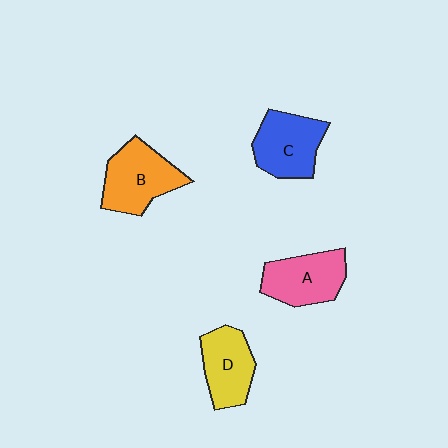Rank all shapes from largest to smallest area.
From largest to smallest: B (orange), C (blue), A (pink), D (yellow).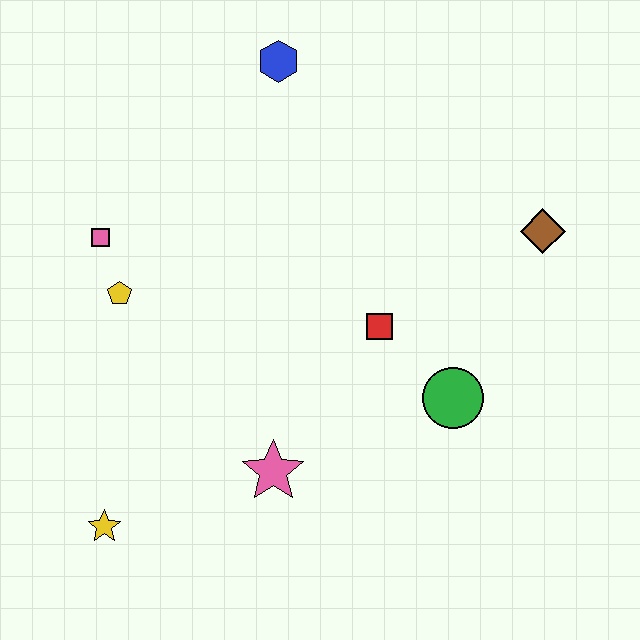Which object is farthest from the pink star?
The blue hexagon is farthest from the pink star.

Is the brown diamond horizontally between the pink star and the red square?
No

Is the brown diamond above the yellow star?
Yes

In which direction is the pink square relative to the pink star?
The pink square is above the pink star.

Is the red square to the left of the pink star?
No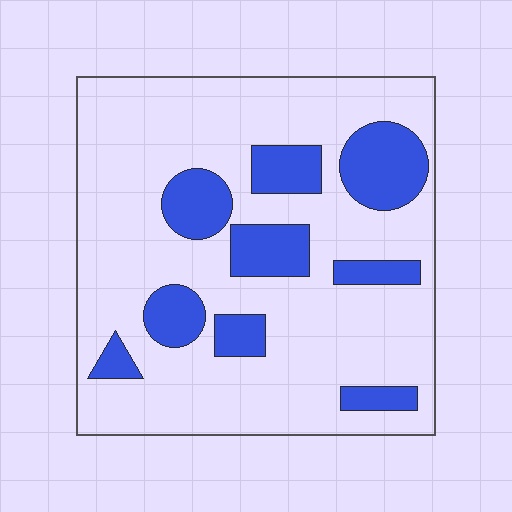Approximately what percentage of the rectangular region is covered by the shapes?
Approximately 20%.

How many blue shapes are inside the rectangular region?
9.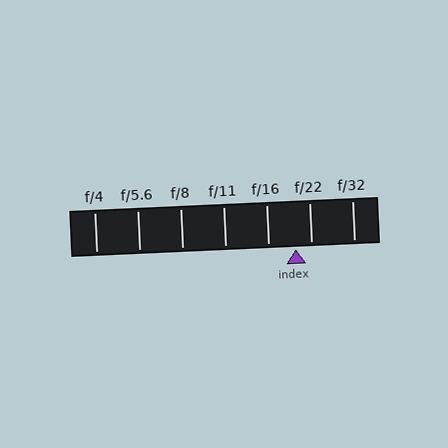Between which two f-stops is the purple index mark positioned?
The index mark is between f/16 and f/22.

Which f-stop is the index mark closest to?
The index mark is closest to f/22.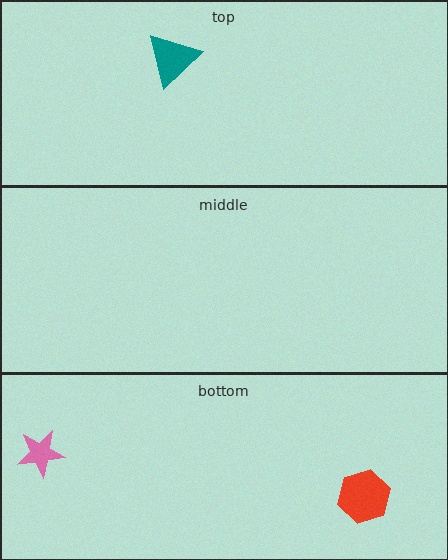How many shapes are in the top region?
1.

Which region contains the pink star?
The bottom region.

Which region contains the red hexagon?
The bottom region.